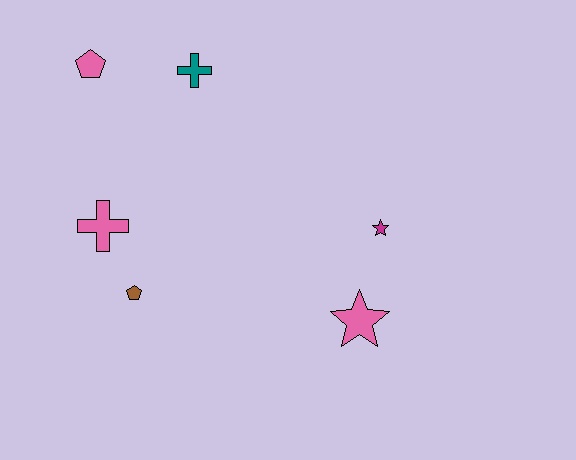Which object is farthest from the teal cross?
The pink star is farthest from the teal cross.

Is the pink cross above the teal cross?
No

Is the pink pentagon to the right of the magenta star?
No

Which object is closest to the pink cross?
The brown pentagon is closest to the pink cross.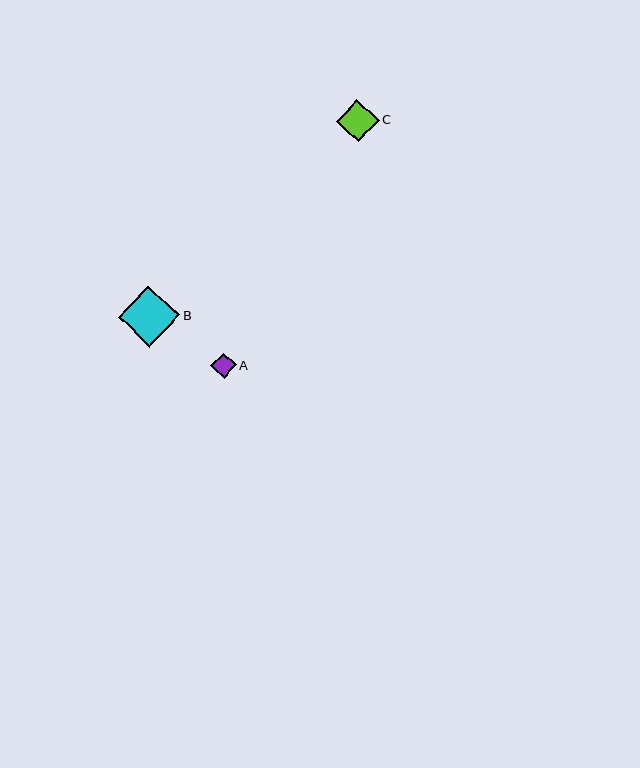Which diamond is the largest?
Diamond B is the largest with a size of approximately 61 pixels.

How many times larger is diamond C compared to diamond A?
Diamond C is approximately 1.7 times the size of diamond A.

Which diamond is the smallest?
Diamond A is the smallest with a size of approximately 26 pixels.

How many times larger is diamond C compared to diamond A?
Diamond C is approximately 1.7 times the size of diamond A.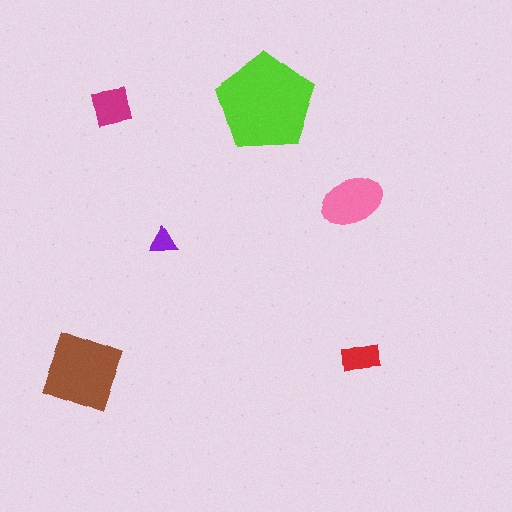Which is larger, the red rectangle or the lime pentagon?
The lime pentagon.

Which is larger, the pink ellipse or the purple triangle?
The pink ellipse.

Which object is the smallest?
The purple triangle.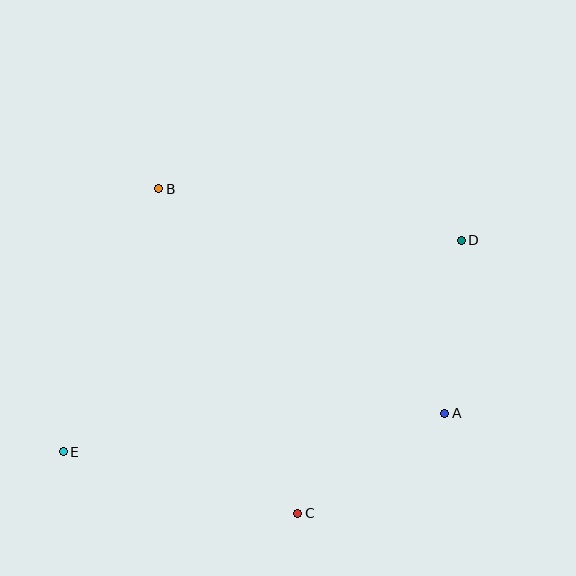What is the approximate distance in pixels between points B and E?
The distance between B and E is approximately 280 pixels.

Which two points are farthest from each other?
Points D and E are farthest from each other.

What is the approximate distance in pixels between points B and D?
The distance between B and D is approximately 307 pixels.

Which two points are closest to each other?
Points A and D are closest to each other.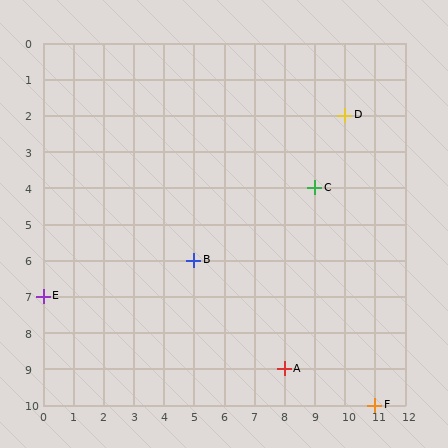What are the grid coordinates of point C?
Point C is at grid coordinates (9, 4).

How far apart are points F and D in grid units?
Points F and D are 1 column and 8 rows apart (about 8.1 grid units diagonally).